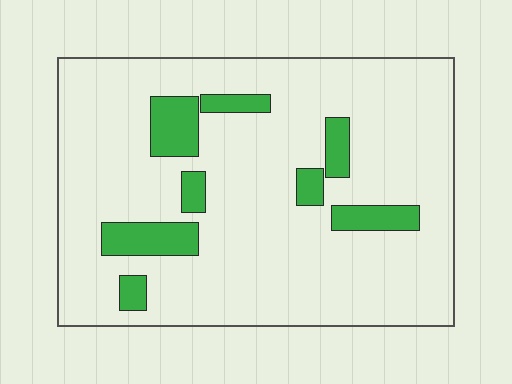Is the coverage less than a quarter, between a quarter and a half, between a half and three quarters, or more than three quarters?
Less than a quarter.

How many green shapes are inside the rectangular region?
8.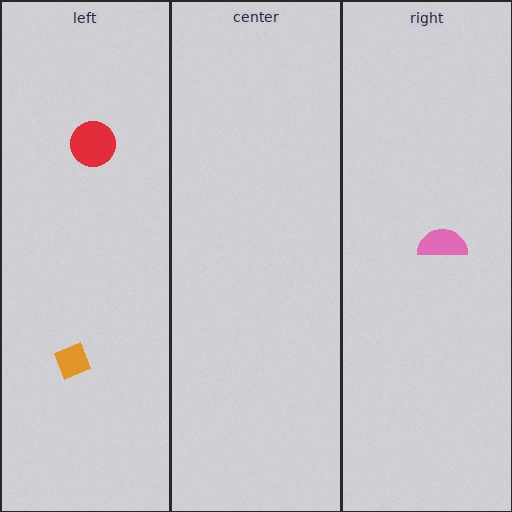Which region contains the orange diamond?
The left region.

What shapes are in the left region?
The red circle, the orange diamond.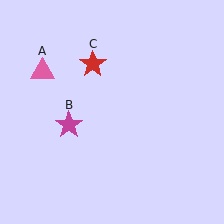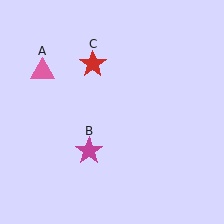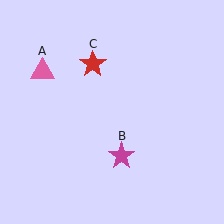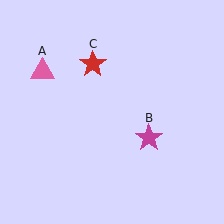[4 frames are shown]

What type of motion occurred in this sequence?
The magenta star (object B) rotated counterclockwise around the center of the scene.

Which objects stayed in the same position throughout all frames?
Pink triangle (object A) and red star (object C) remained stationary.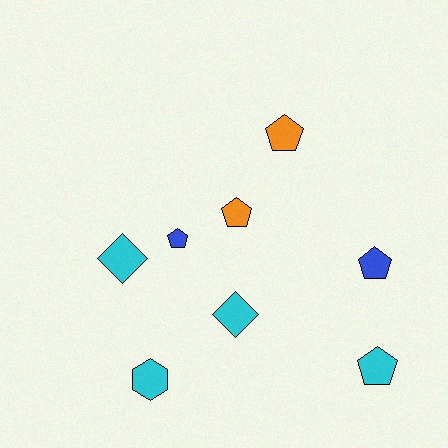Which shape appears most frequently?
Pentagon, with 5 objects.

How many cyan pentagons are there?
There is 1 cyan pentagon.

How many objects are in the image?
There are 8 objects.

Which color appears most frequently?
Cyan, with 4 objects.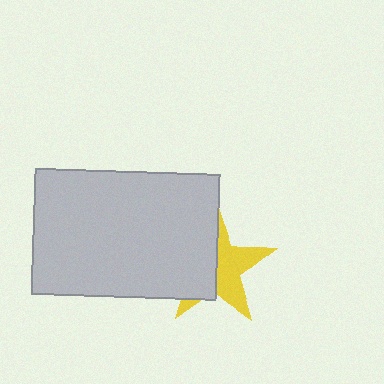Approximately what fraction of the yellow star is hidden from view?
Roughly 49% of the yellow star is hidden behind the light gray rectangle.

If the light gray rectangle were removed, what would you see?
You would see the complete yellow star.